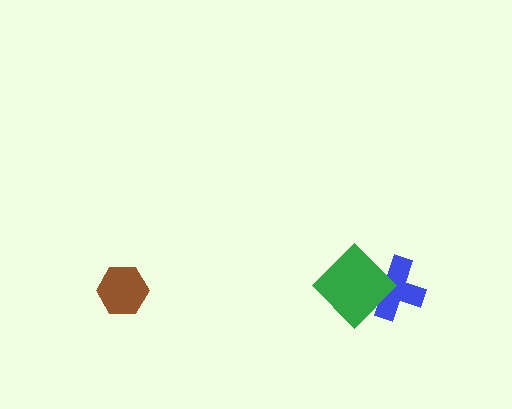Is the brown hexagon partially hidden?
No, no other shape covers it.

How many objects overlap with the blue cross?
1 object overlaps with the blue cross.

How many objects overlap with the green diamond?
1 object overlaps with the green diamond.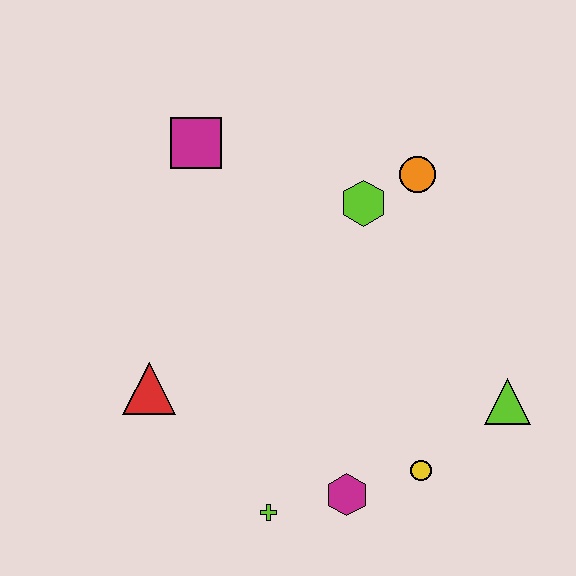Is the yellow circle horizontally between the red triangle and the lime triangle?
Yes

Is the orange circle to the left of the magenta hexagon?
No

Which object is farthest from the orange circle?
The lime cross is farthest from the orange circle.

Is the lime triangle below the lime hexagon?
Yes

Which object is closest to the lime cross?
The magenta hexagon is closest to the lime cross.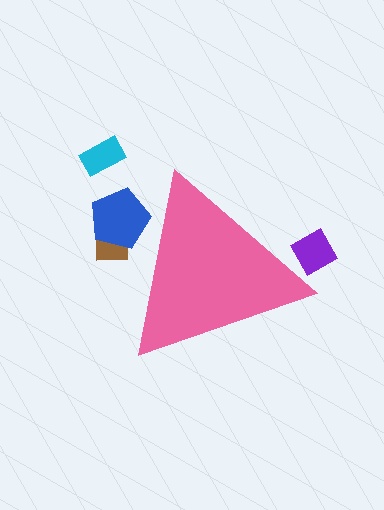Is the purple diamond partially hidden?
Yes, the purple diamond is partially hidden behind the pink triangle.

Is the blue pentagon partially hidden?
Yes, the blue pentagon is partially hidden behind the pink triangle.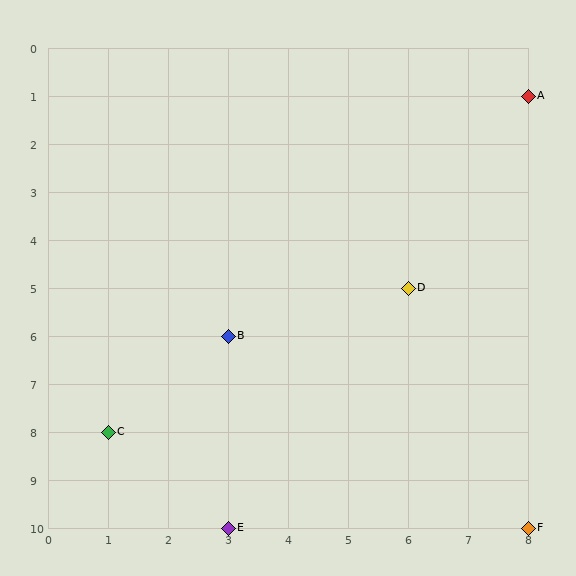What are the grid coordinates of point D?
Point D is at grid coordinates (6, 5).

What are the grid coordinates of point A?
Point A is at grid coordinates (8, 1).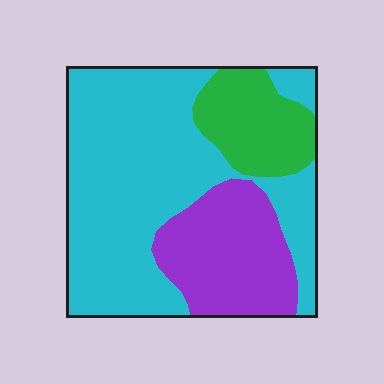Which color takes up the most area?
Cyan, at roughly 60%.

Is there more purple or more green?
Purple.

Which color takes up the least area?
Green, at roughly 15%.